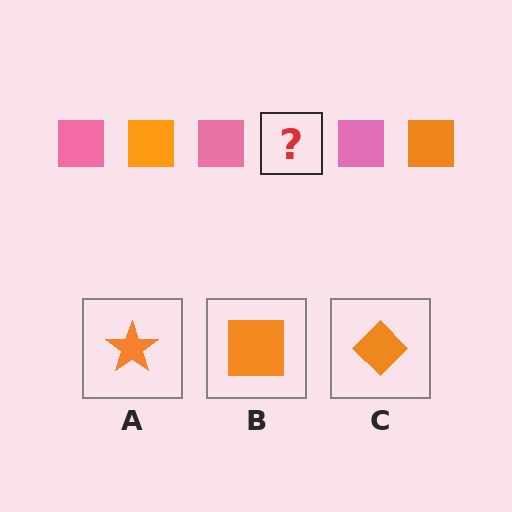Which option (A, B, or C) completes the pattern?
B.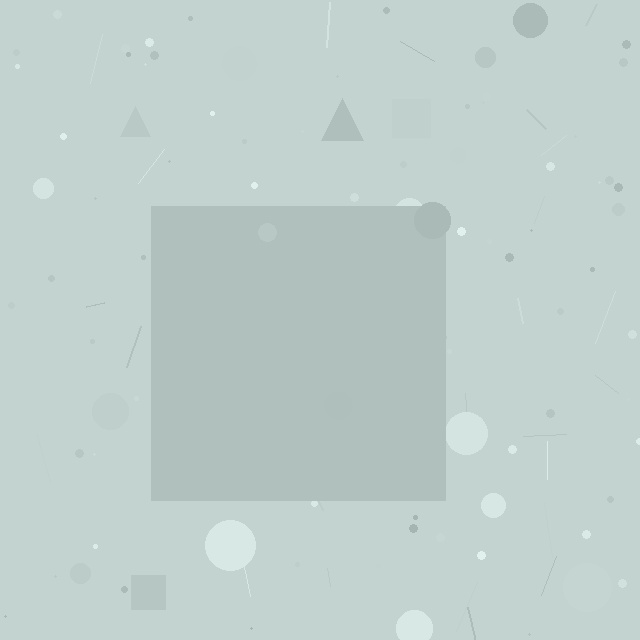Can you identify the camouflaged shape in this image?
The camouflaged shape is a square.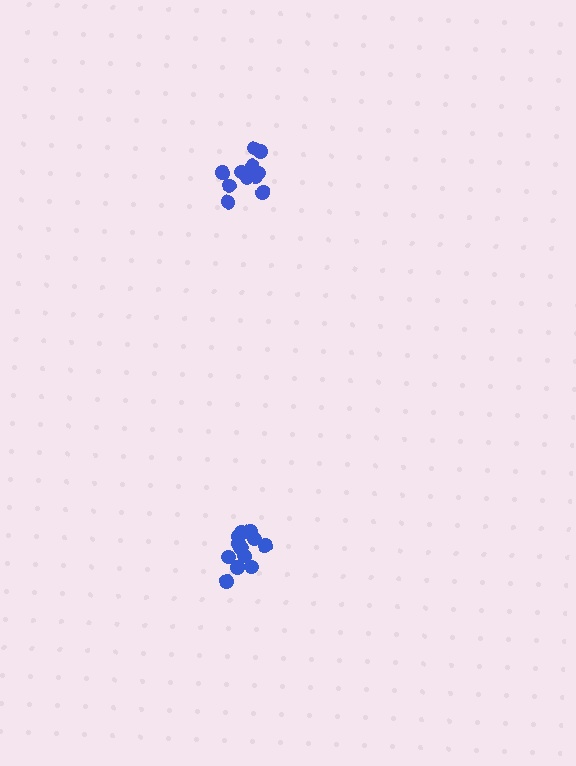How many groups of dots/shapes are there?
There are 2 groups.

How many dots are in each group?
Group 1: 12 dots, Group 2: 12 dots (24 total).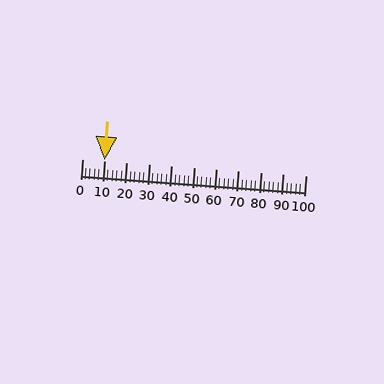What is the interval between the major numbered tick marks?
The major tick marks are spaced 10 units apart.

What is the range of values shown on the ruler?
The ruler shows values from 0 to 100.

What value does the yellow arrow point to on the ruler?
The yellow arrow points to approximately 10.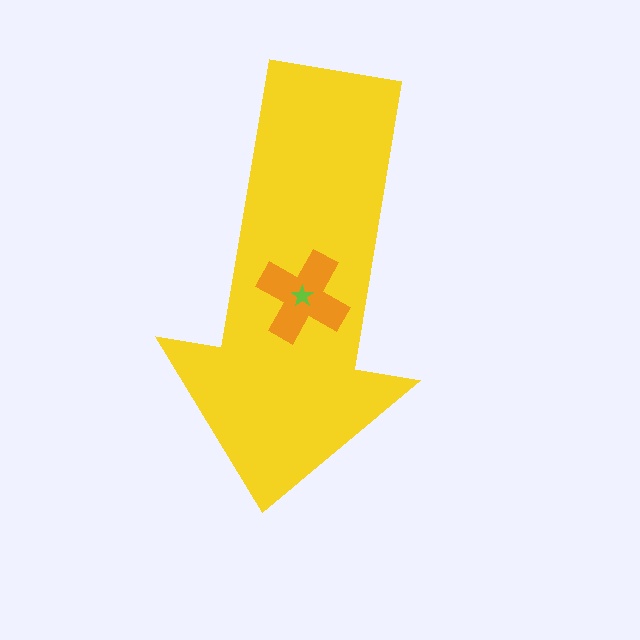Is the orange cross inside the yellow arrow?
Yes.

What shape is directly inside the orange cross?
The lime star.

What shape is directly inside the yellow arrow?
The orange cross.